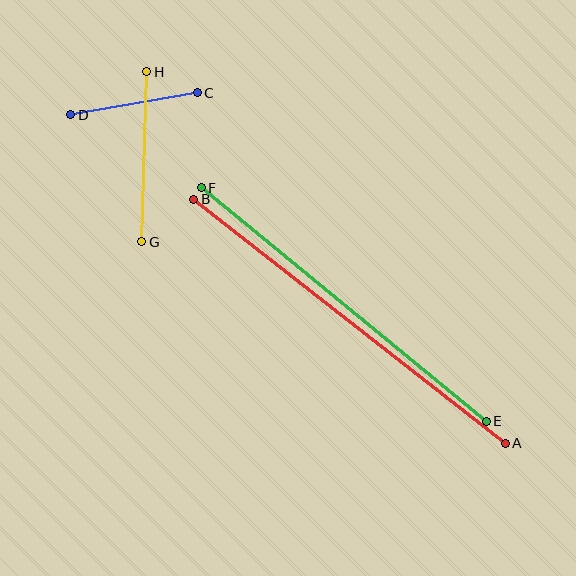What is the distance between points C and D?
The distance is approximately 128 pixels.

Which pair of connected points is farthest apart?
Points A and B are farthest apart.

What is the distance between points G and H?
The distance is approximately 170 pixels.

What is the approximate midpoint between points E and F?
The midpoint is at approximately (344, 304) pixels.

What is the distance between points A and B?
The distance is approximately 396 pixels.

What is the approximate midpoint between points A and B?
The midpoint is at approximately (350, 321) pixels.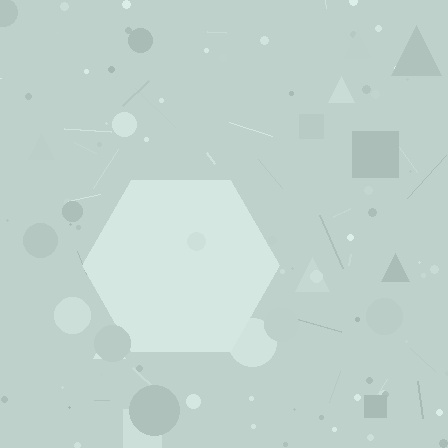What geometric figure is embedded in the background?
A hexagon is embedded in the background.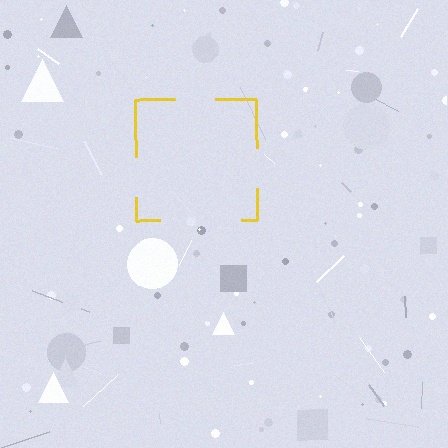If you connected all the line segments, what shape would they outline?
They would outline a square.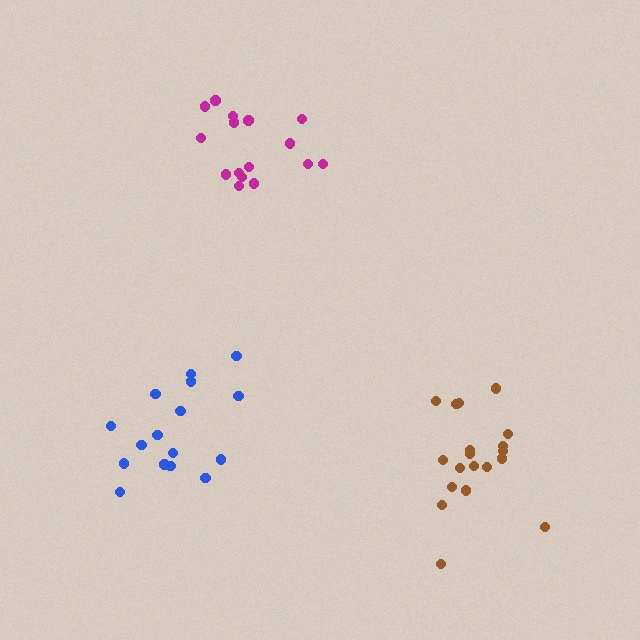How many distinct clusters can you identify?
There are 3 distinct clusters.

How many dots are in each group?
Group 1: 16 dots, Group 2: 19 dots, Group 3: 16 dots (51 total).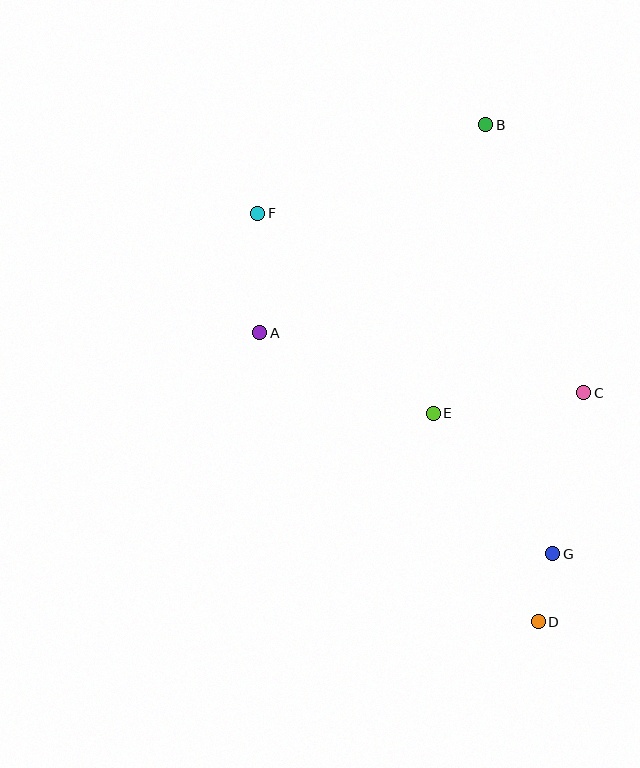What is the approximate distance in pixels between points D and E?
The distance between D and E is approximately 233 pixels.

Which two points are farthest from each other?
Points B and D are farthest from each other.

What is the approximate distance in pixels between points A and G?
The distance between A and G is approximately 367 pixels.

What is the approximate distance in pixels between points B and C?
The distance between B and C is approximately 285 pixels.